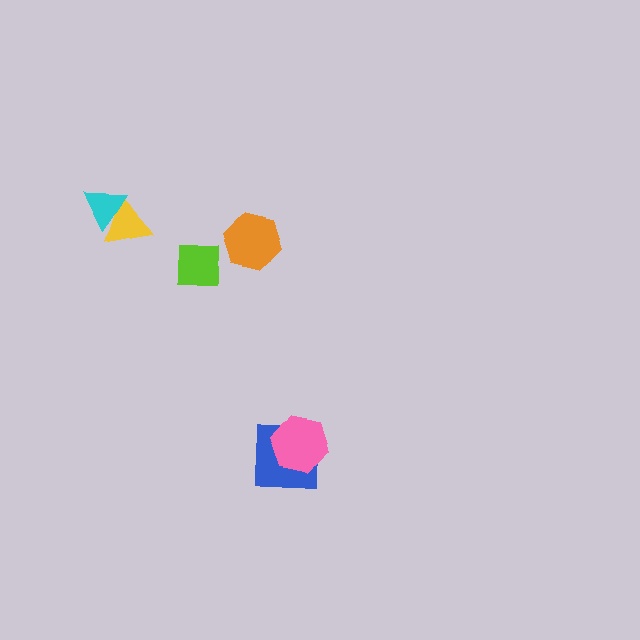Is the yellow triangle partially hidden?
Yes, it is partially covered by another shape.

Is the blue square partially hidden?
Yes, it is partially covered by another shape.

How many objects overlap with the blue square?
1 object overlaps with the blue square.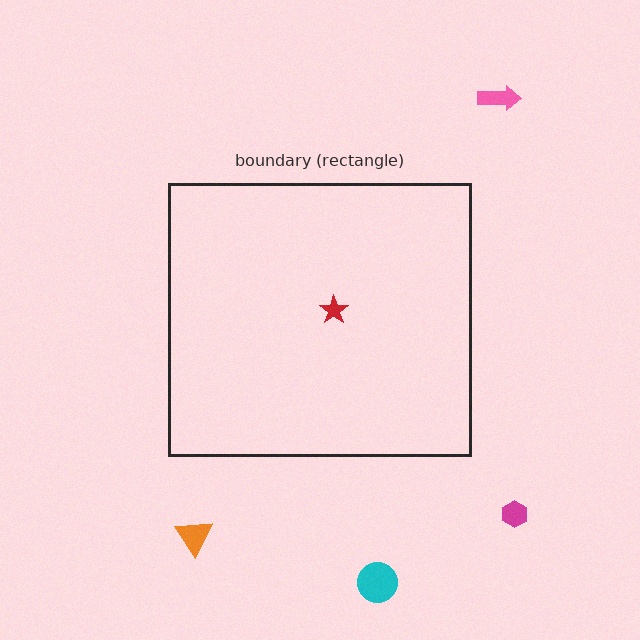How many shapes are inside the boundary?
1 inside, 4 outside.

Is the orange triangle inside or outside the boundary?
Outside.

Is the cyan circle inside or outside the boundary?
Outside.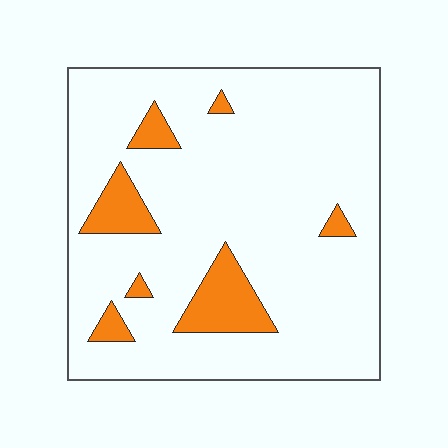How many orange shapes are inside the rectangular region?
7.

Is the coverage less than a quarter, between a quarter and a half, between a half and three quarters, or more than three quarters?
Less than a quarter.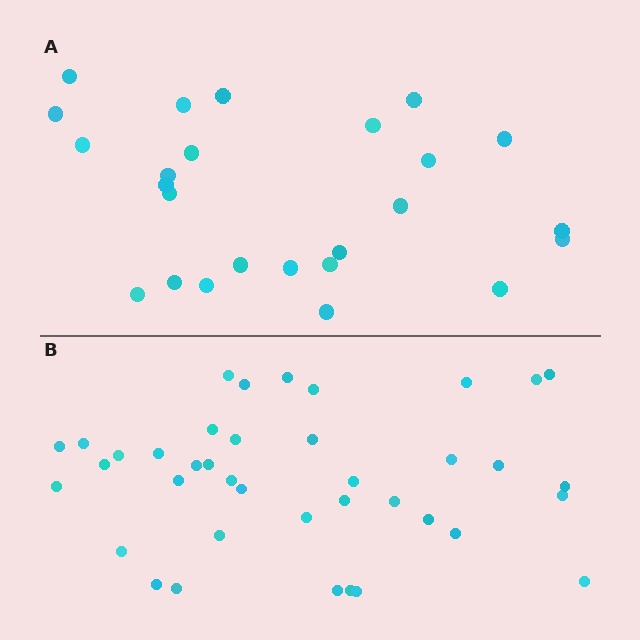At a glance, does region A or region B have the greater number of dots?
Region B (the bottom region) has more dots.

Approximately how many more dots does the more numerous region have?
Region B has approximately 15 more dots than region A.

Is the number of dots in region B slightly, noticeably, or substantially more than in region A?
Region B has substantially more. The ratio is roughly 1.6 to 1.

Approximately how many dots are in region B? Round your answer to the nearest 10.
About 40 dots. (The exact count is 39, which rounds to 40.)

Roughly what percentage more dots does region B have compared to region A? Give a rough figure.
About 55% more.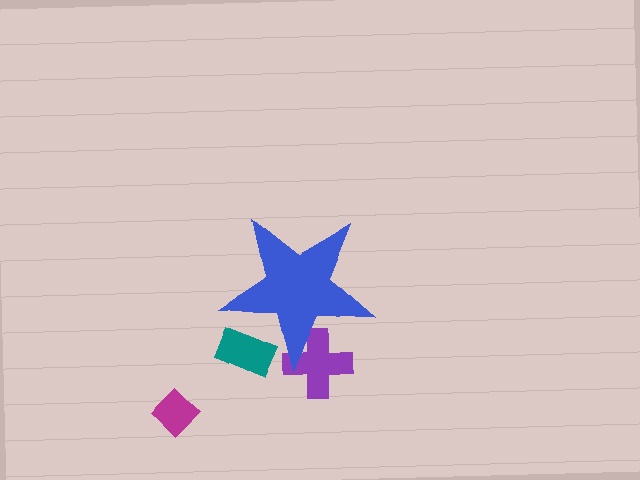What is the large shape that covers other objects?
A blue star.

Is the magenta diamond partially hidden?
No, the magenta diamond is fully visible.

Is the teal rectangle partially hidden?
Yes, the teal rectangle is partially hidden behind the blue star.